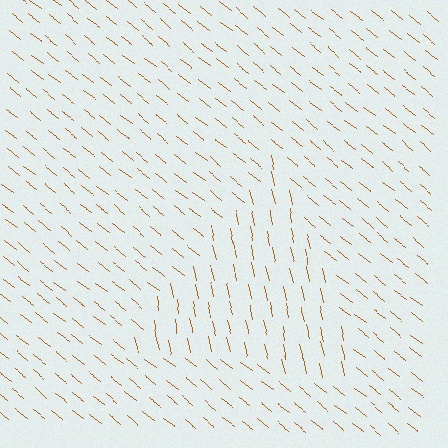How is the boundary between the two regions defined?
The boundary is defined purely by a change in line orientation (approximately 40 degrees difference). All lines are the same color and thickness.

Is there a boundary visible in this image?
Yes, there is a texture boundary formed by a change in line orientation.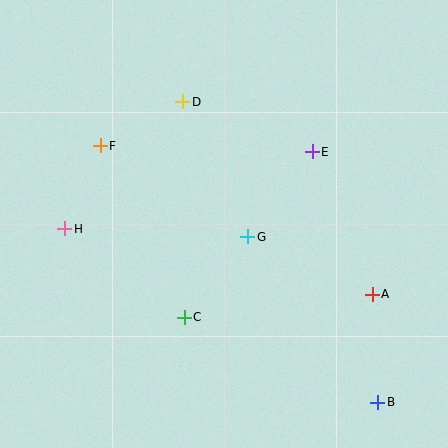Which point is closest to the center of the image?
Point G at (248, 237) is closest to the center.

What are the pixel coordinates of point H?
Point H is at (65, 229).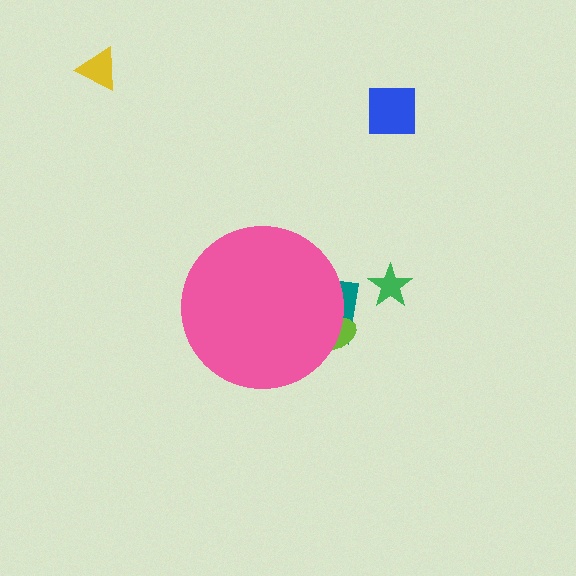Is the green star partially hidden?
No, the green star is fully visible.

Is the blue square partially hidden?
No, the blue square is fully visible.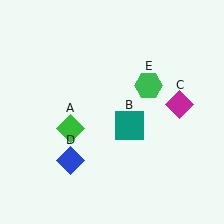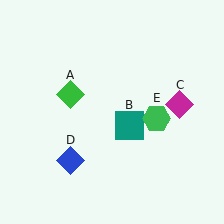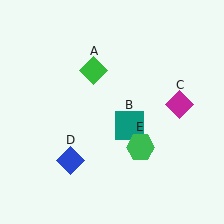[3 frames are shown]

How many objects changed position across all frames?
2 objects changed position: green diamond (object A), green hexagon (object E).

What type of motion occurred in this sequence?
The green diamond (object A), green hexagon (object E) rotated clockwise around the center of the scene.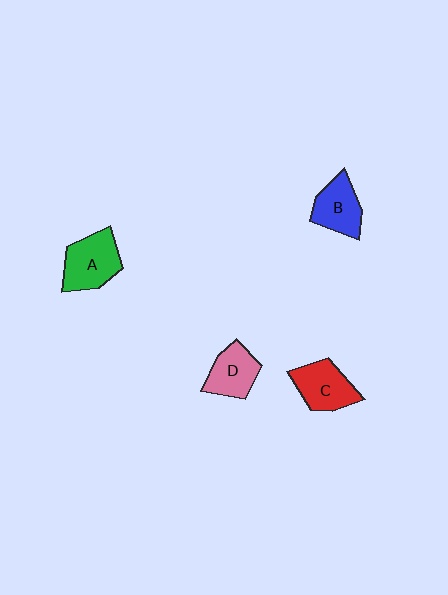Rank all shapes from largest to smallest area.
From largest to smallest: A (green), C (red), B (blue), D (pink).